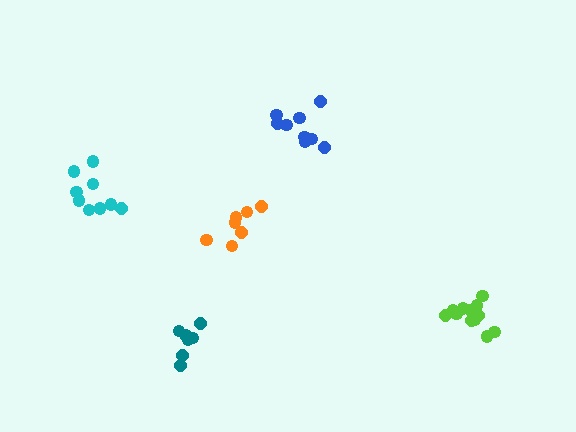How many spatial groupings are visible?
There are 5 spatial groupings.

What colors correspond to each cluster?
The clusters are colored: cyan, blue, lime, orange, teal.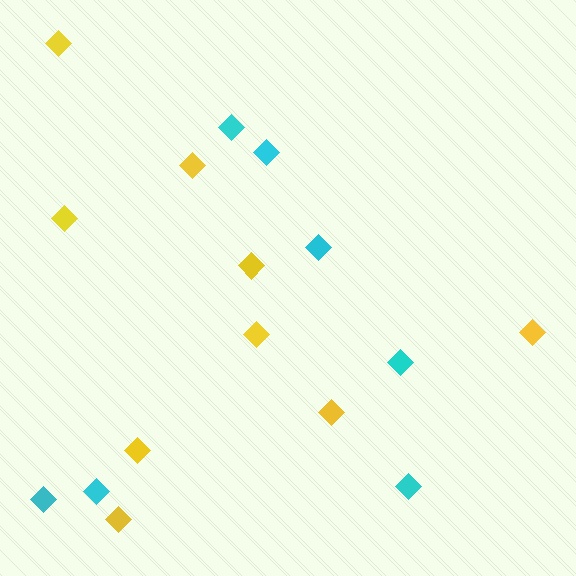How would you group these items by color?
There are 2 groups: one group of cyan diamonds (7) and one group of yellow diamonds (9).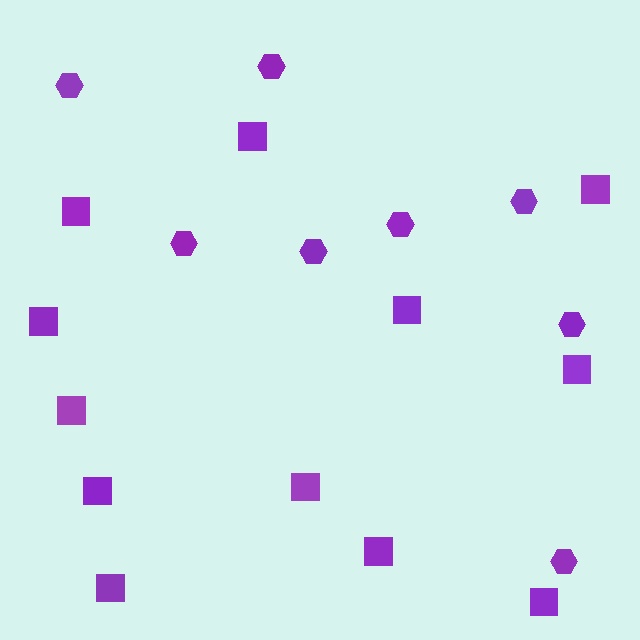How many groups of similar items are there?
There are 2 groups: one group of squares (12) and one group of hexagons (8).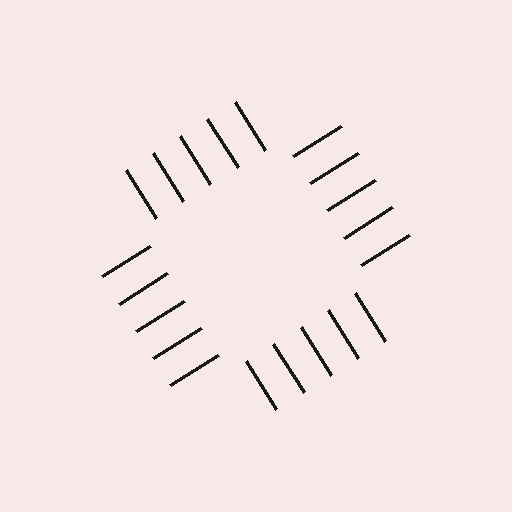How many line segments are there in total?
20 — 5 along each of the 4 edges.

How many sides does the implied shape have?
4 sides — the line-ends trace a square.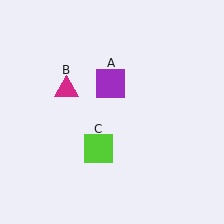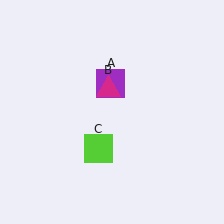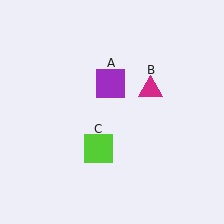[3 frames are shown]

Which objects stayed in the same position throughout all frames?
Purple square (object A) and lime square (object C) remained stationary.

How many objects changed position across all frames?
1 object changed position: magenta triangle (object B).